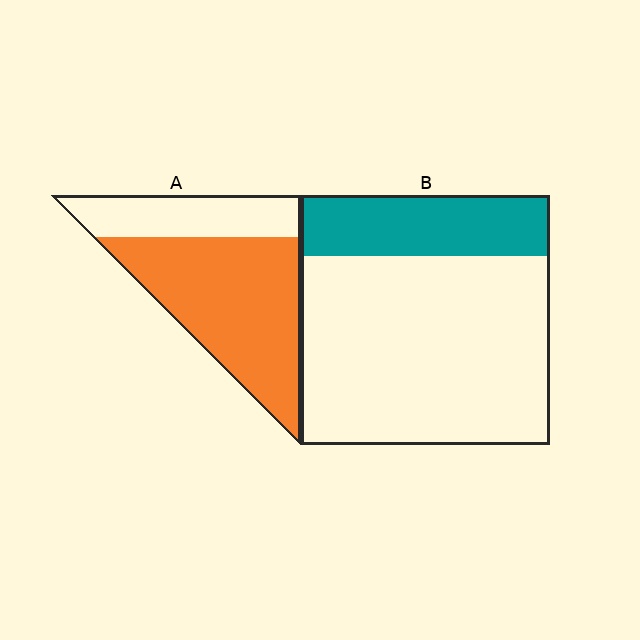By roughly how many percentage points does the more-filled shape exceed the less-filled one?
By roughly 45 percentage points (A over B).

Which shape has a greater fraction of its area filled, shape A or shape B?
Shape A.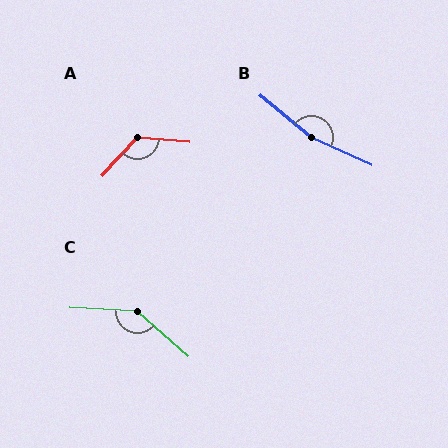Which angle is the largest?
B, at approximately 165 degrees.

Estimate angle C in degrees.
Approximately 141 degrees.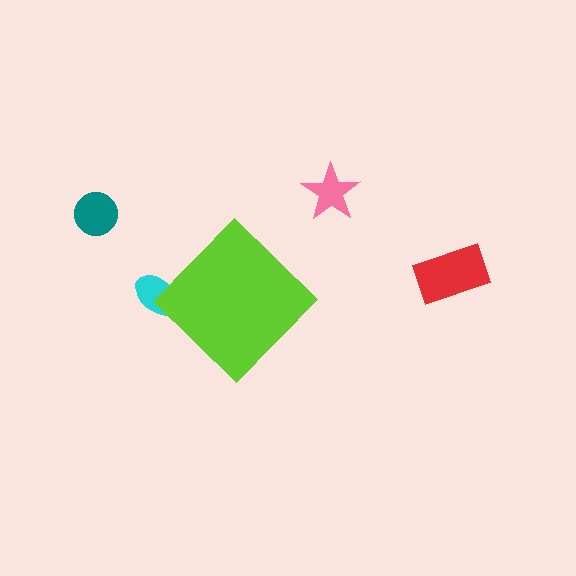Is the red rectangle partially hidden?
No, the red rectangle is fully visible.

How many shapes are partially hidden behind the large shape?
1 shape is partially hidden.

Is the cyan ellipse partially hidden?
Yes, the cyan ellipse is partially hidden behind the lime diamond.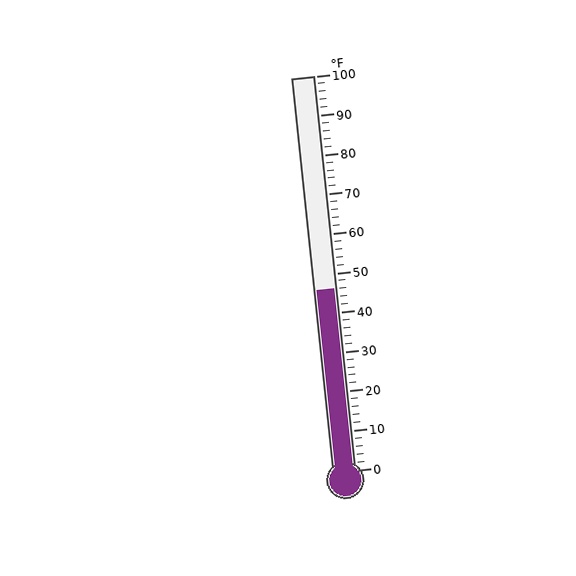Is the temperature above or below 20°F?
The temperature is above 20°F.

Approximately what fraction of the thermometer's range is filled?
The thermometer is filled to approximately 45% of its range.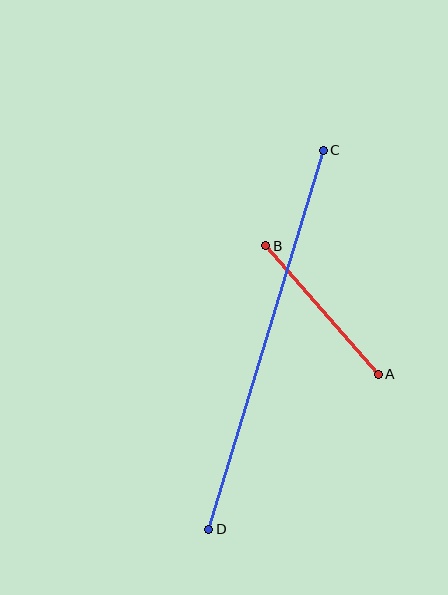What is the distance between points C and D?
The distance is approximately 396 pixels.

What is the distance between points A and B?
The distance is approximately 170 pixels.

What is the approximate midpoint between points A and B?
The midpoint is at approximately (322, 310) pixels.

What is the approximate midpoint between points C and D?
The midpoint is at approximately (266, 340) pixels.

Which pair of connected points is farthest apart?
Points C and D are farthest apart.